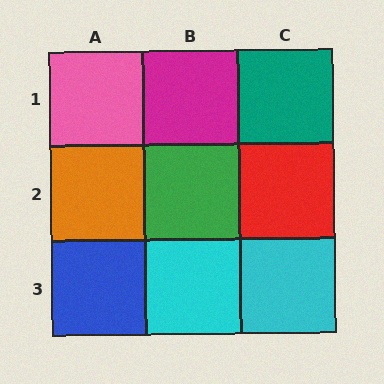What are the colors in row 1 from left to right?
Pink, magenta, teal.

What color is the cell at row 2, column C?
Red.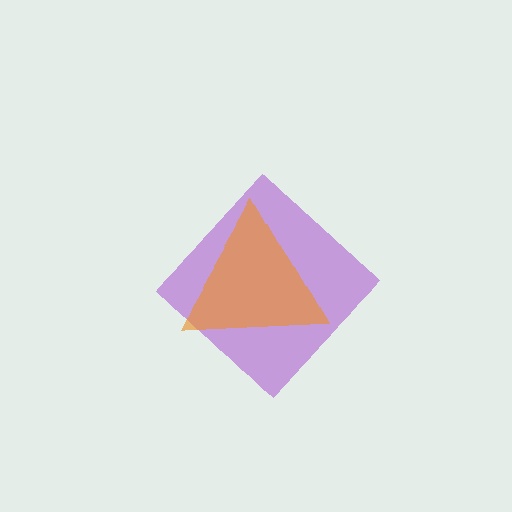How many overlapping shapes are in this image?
There are 2 overlapping shapes in the image.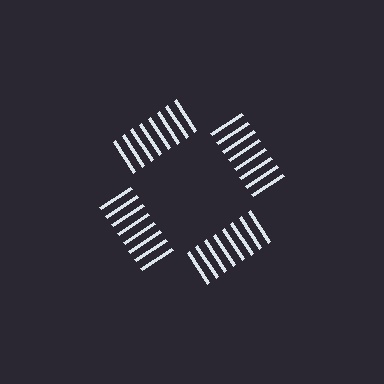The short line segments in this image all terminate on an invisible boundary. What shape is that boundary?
An illusory square — the line segments terminate on its edges but no continuous stroke is drawn.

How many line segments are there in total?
32 — 8 along each of the 4 edges.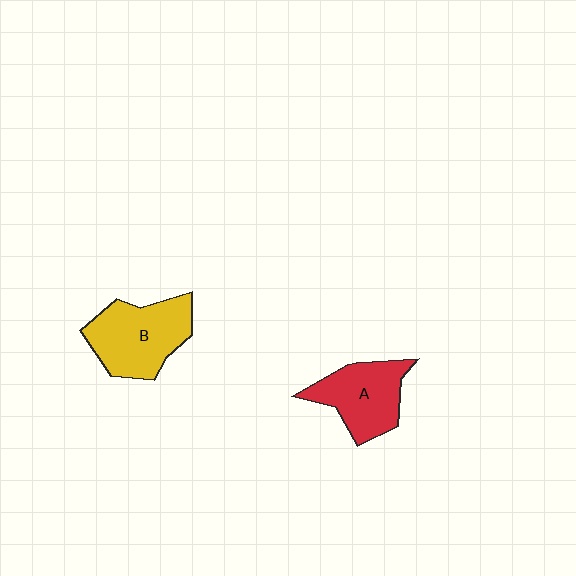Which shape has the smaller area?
Shape A (red).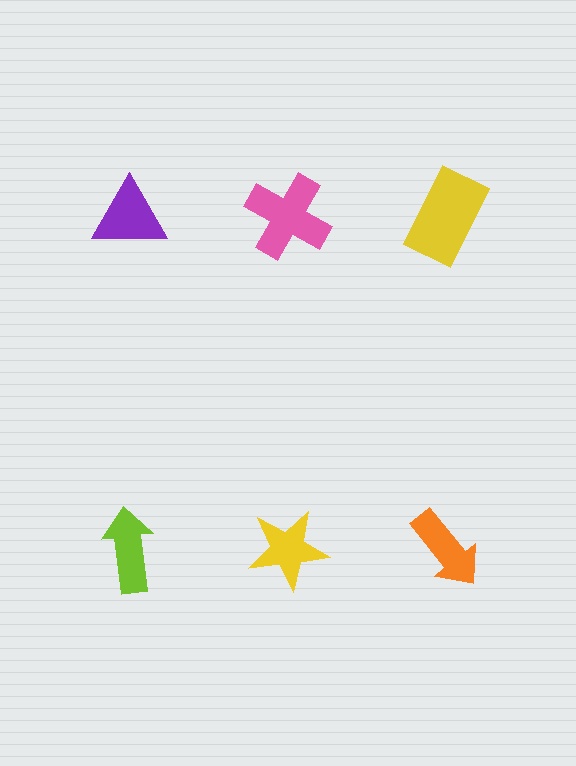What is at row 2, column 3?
An orange arrow.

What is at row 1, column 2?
A pink cross.